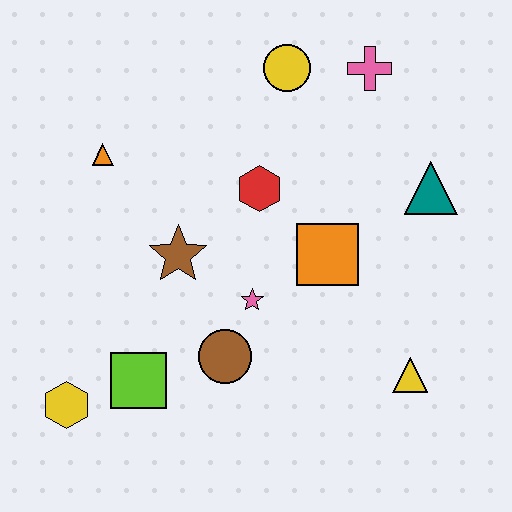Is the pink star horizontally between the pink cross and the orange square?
No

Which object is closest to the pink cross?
The yellow circle is closest to the pink cross.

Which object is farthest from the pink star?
The pink cross is farthest from the pink star.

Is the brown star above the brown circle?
Yes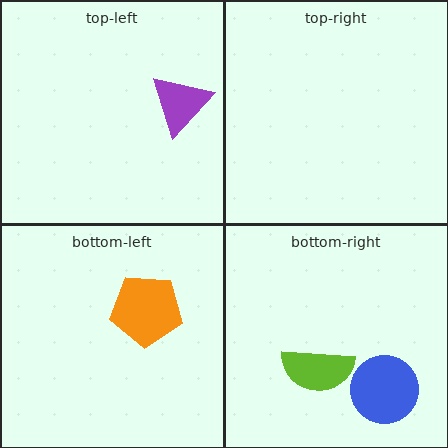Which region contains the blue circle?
The bottom-right region.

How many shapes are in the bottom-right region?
2.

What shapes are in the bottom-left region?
The orange pentagon.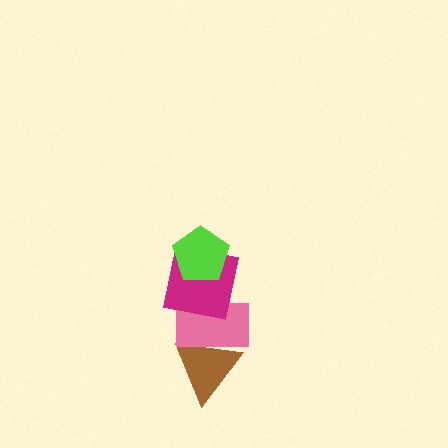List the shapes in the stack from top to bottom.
From top to bottom: the lime pentagon, the magenta square, the pink rectangle, the brown triangle.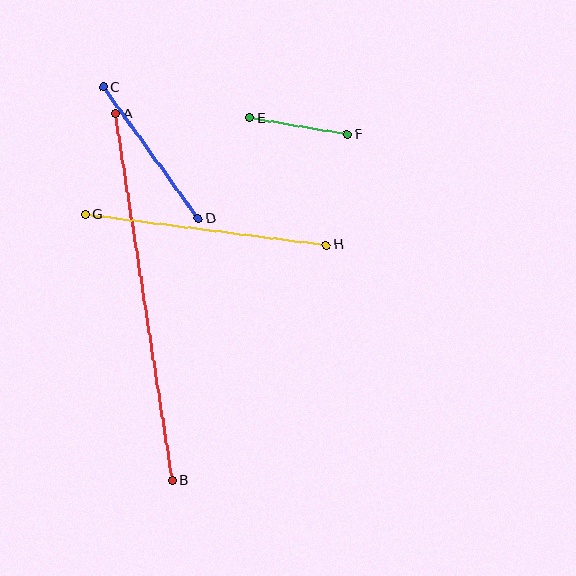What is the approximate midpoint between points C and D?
The midpoint is at approximately (151, 153) pixels.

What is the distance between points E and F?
The distance is approximately 99 pixels.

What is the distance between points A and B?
The distance is approximately 371 pixels.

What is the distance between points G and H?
The distance is approximately 243 pixels.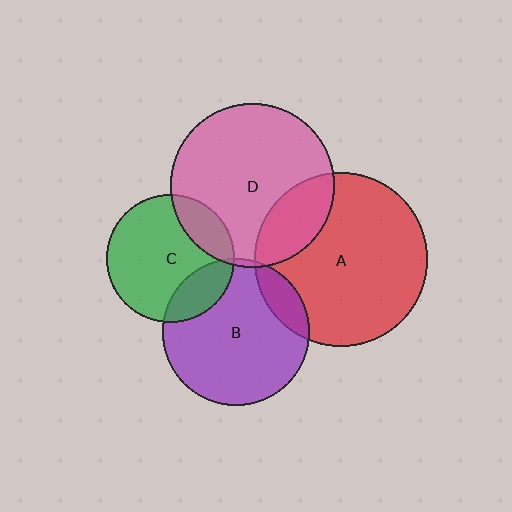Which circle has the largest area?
Circle A (red).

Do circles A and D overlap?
Yes.